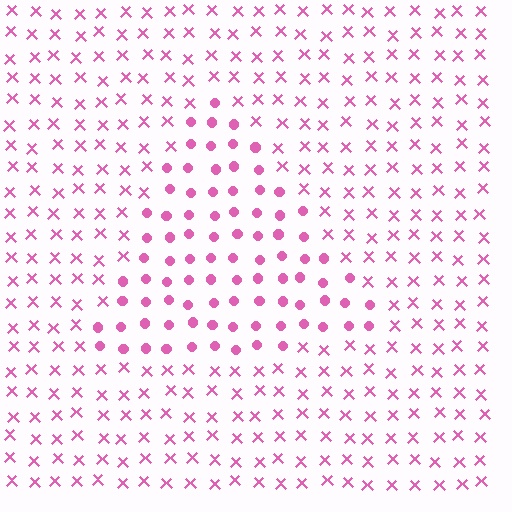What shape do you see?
I see a triangle.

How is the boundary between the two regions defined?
The boundary is defined by a change in element shape: circles inside vs. X marks outside. All elements share the same color and spacing.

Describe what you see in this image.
The image is filled with small pink elements arranged in a uniform grid. A triangle-shaped region contains circles, while the surrounding area contains X marks. The boundary is defined purely by the change in element shape.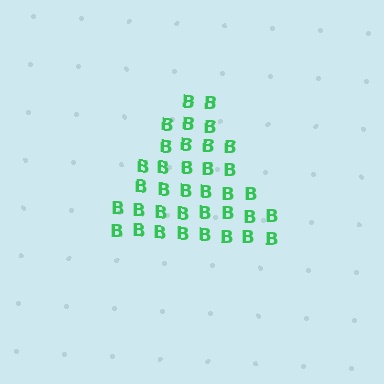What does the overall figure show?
The overall figure shows a triangle.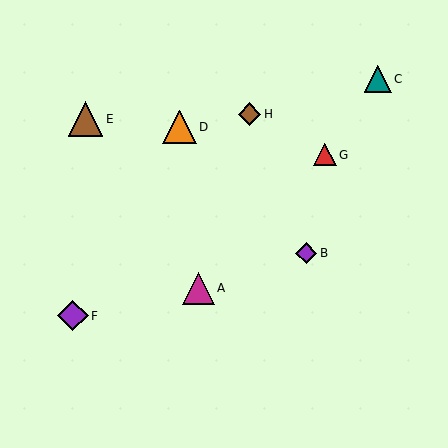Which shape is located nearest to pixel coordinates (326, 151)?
The red triangle (labeled G) at (325, 155) is nearest to that location.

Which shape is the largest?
The brown triangle (labeled E) is the largest.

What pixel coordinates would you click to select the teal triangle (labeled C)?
Click at (378, 79) to select the teal triangle C.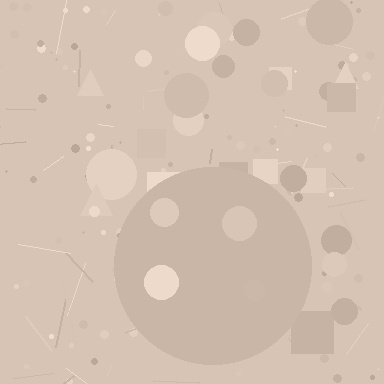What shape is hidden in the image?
A circle is hidden in the image.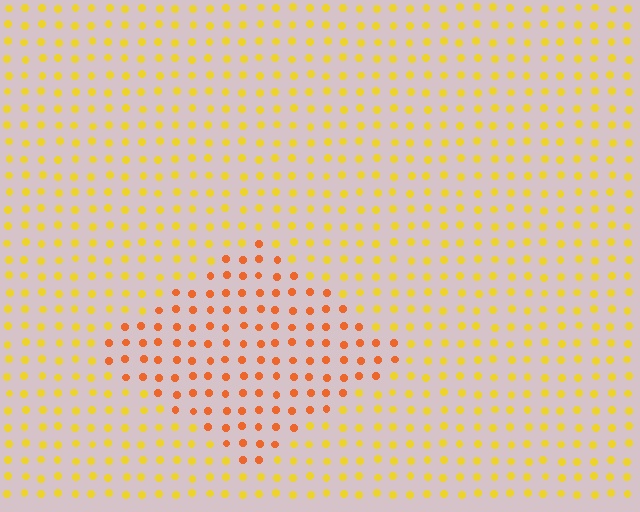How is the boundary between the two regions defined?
The boundary is defined purely by a slight shift in hue (about 34 degrees). Spacing, size, and orientation are identical on both sides.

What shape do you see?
I see a diamond.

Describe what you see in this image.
The image is filled with small yellow elements in a uniform arrangement. A diamond-shaped region is visible where the elements are tinted to a slightly different hue, forming a subtle color boundary.